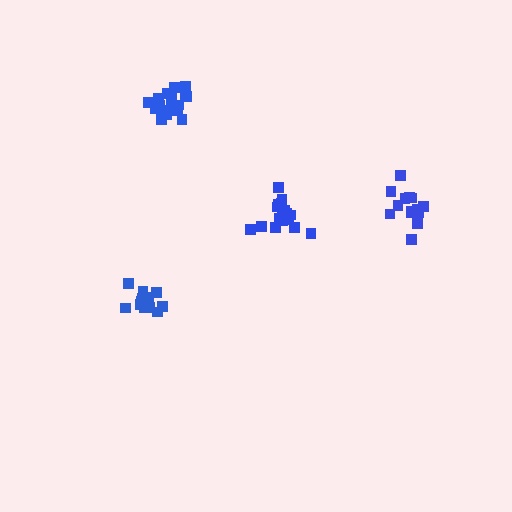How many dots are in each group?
Group 1: 13 dots, Group 2: 19 dots, Group 3: 17 dots, Group 4: 14 dots (63 total).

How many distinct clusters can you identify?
There are 4 distinct clusters.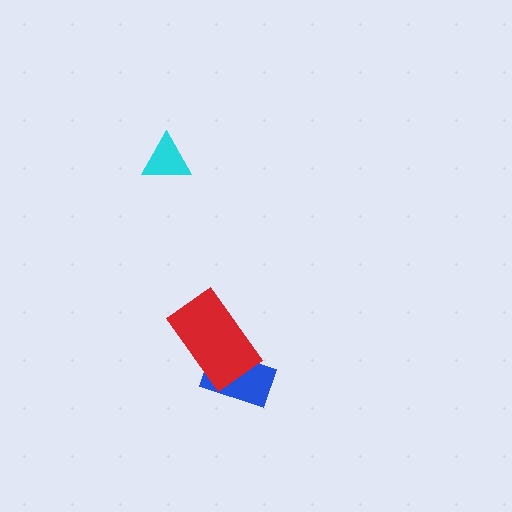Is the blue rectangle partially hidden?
Yes, it is partially covered by another shape.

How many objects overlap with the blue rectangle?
1 object overlaps with the blue rectangle.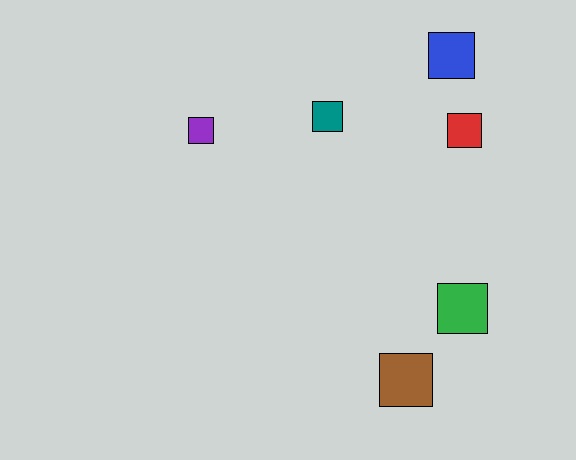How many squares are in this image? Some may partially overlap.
There are 6 squares.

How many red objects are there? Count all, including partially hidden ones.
There is 1 red object.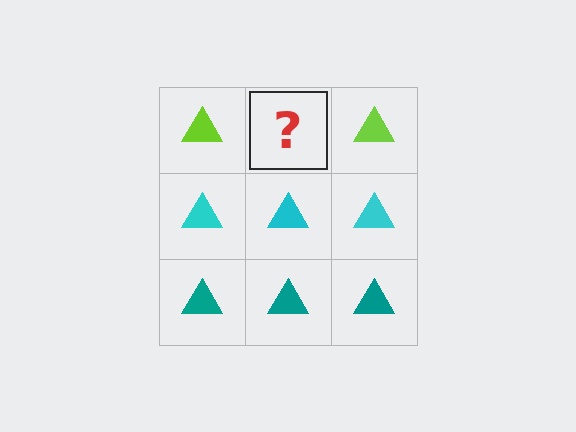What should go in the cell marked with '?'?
The missing cell should contain a lime triangle.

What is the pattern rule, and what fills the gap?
The rule is that each row has a consistent color. The gap should be filled with a lime triangle.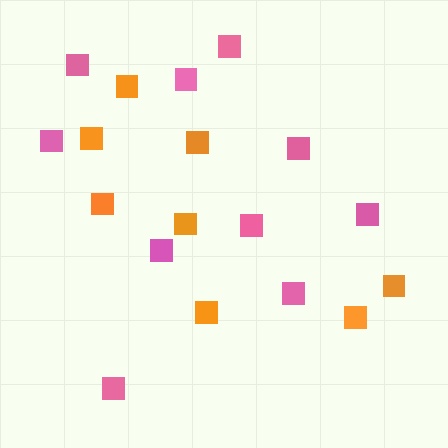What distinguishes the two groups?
There are 2 groups: one group of orange squares (8) and one group of pink squares (10).